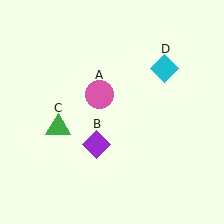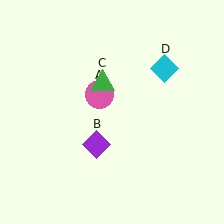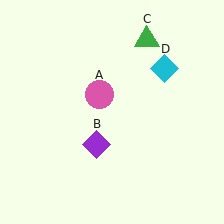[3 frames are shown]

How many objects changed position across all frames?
1 object changed position: green triangle (object C).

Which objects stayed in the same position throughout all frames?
Pink circle (object A) and purple diamond (object B) and cyan diamond (object D) remained stationary.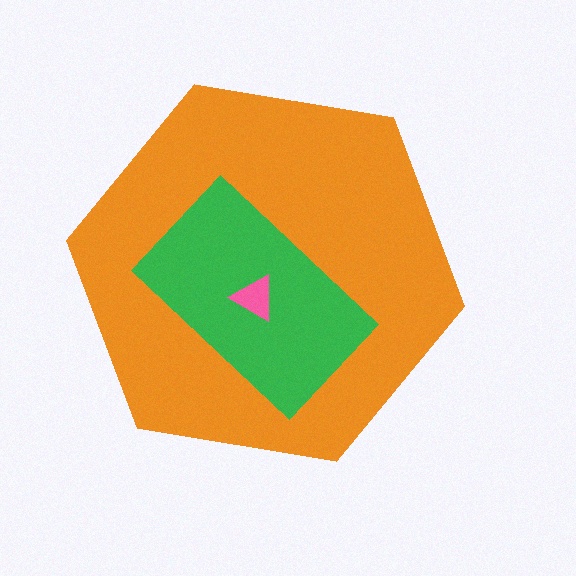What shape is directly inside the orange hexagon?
The green rectangle.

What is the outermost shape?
The orange hexagon.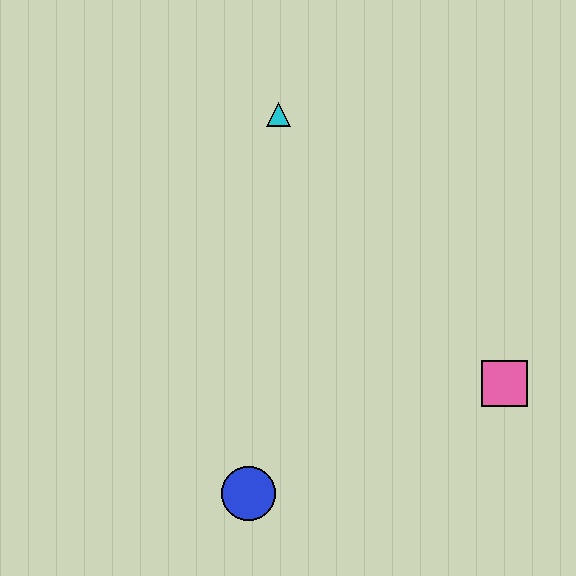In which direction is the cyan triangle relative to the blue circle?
The cyan triangle is above the blue circle.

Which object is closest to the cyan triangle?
The pink square is closest to the cyan triangle.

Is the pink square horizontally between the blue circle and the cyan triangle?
No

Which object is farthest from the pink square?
The cyan triangle is farthest from the pink square.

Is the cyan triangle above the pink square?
Yes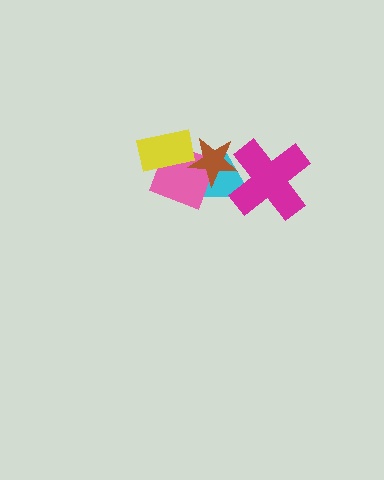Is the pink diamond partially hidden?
Yes, it is partially covered by another shape.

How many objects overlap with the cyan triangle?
3 objects overlap with the cyan triangle.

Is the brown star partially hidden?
Yes, it is partially covered by another shape.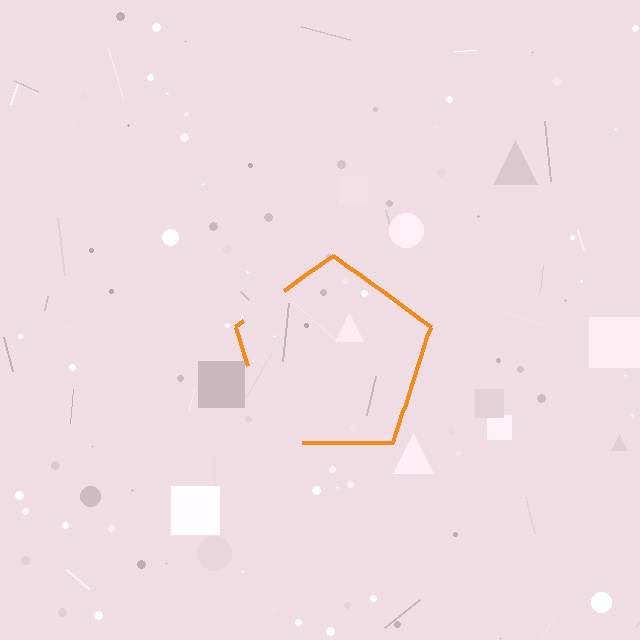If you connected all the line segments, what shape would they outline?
They would outline a pentagon.